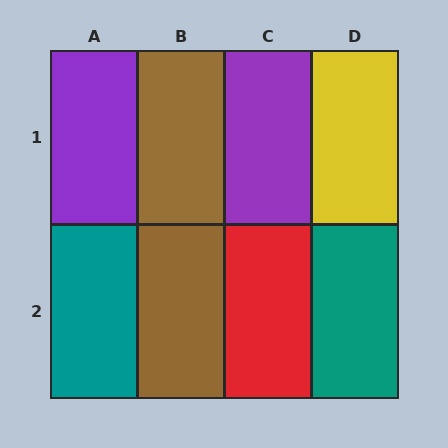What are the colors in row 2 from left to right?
Teal, brown, red, teal.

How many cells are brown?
2 cells are brown.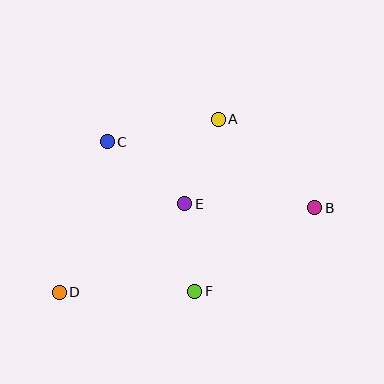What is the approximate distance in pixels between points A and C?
The distance between A and C is approximately 113 pixels.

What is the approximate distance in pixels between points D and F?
The distance between D and F is approximately 135 pixels.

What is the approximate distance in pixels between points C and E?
The distance between C and E is approximately 99 pixels.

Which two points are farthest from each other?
Points B and D are farthest from each other.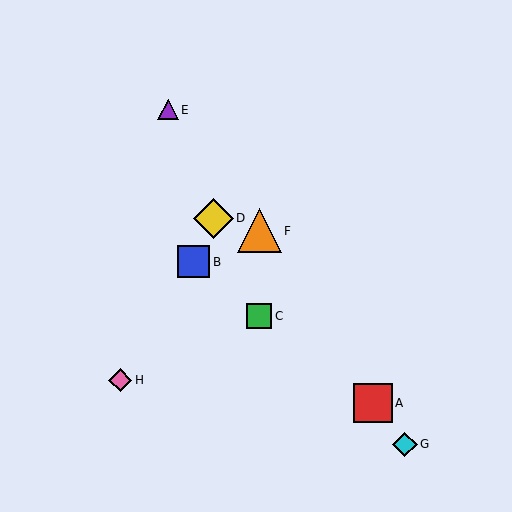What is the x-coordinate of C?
Object C is at x≈259.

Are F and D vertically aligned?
No, F is at x≈259 and D is at x≈213.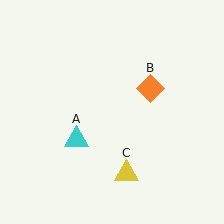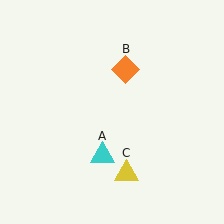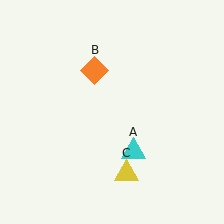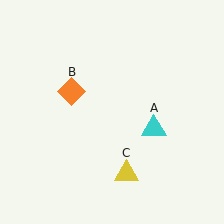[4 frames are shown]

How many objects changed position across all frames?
2 objects changed position: cyan triangle (object A), orange diamond (object B).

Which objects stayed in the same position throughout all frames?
Yellow triangle (object C) remained stationary.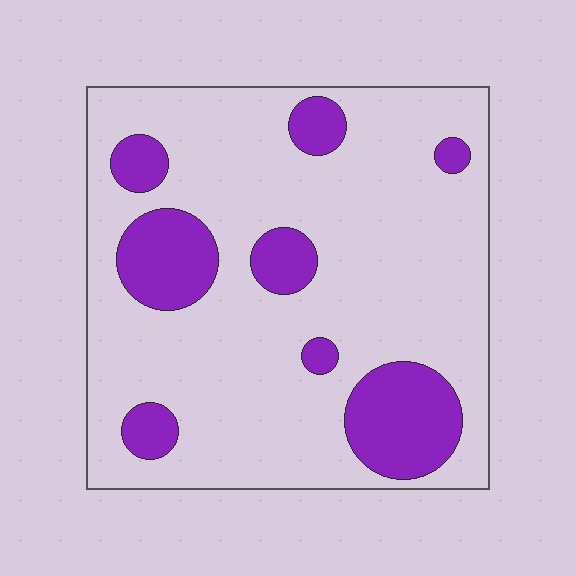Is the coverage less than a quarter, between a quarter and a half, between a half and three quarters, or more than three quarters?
Less than a quarter.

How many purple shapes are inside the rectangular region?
8.